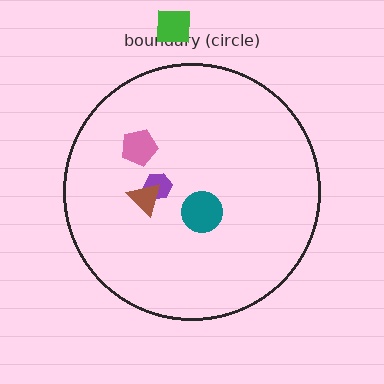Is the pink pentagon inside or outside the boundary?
Inside.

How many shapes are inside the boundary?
4 inside, 1 outside.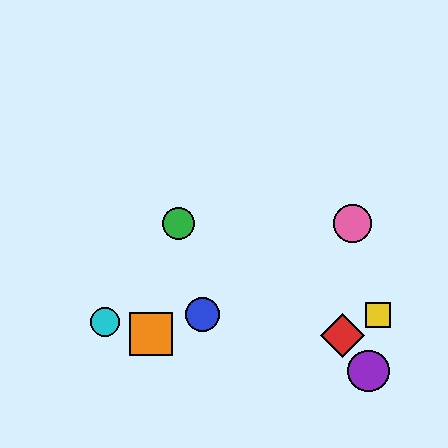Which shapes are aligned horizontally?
The green circle, the pink circle are aligned horizontally.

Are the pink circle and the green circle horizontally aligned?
Yes, both are at y≈224.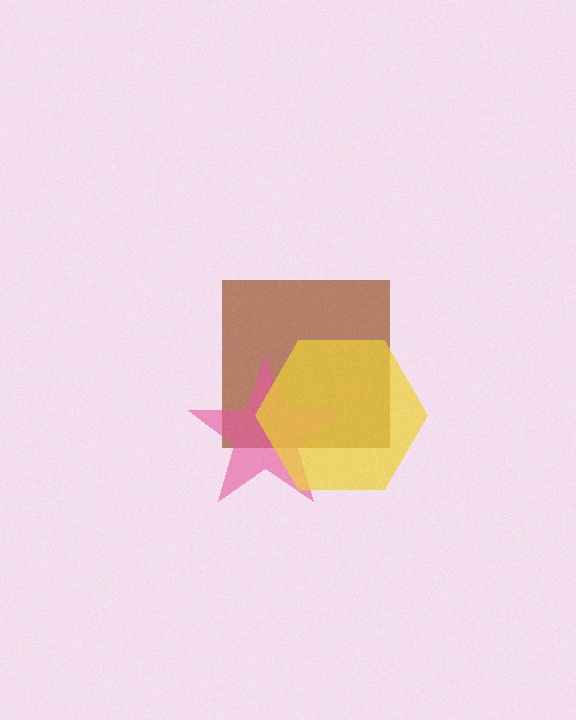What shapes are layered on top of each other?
The layered shapes are: a brown square, a pink star, a yellow hexagon.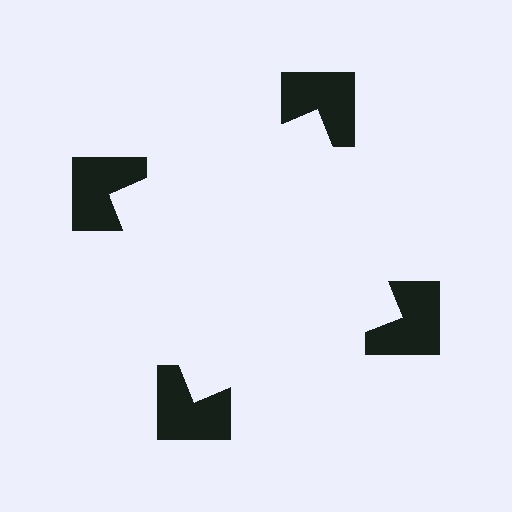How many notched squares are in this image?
There are 4 — one at each vertex of the illusory square.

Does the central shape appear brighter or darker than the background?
It typically appears slightly brighter than the background, even though no actual brightness change is drawn.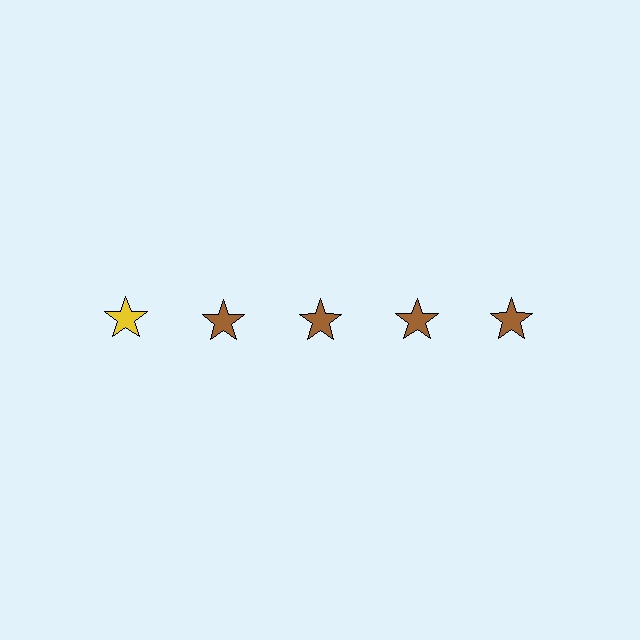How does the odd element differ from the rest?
It has a different color: yellow instead of brown.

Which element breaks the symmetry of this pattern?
The yellow star in the top row, leftmost column breaks the symmetry. All other shapes are brown stars.